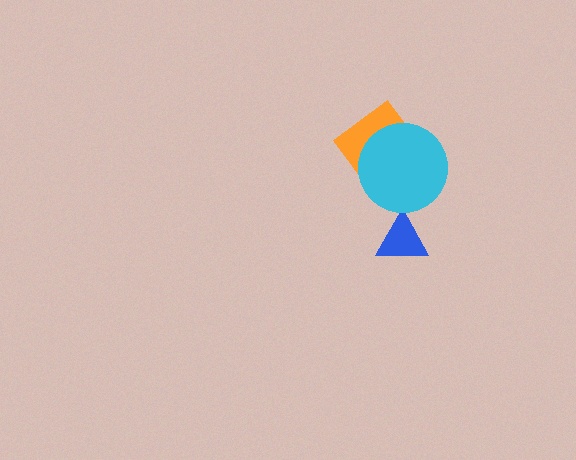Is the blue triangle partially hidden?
No, no other shape covers it.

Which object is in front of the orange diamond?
The cyan circle is in front of the orange diamond.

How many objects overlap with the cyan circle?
1 object overlaps with the cyan circle.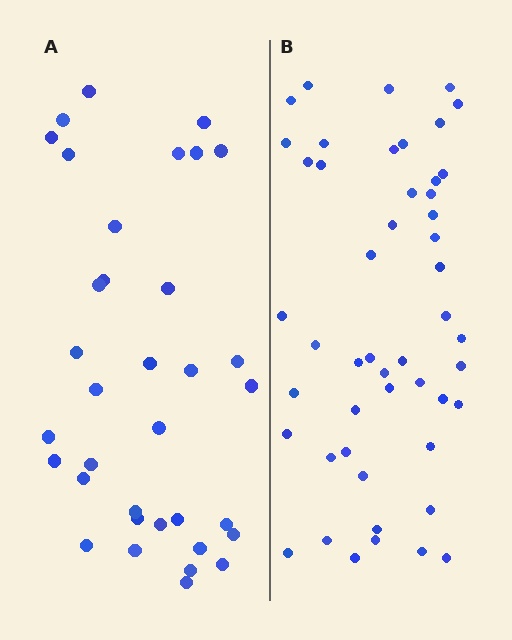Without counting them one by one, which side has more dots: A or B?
Region B (the right region) has more dots.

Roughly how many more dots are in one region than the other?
Region B has approximately 15 more dots than region A.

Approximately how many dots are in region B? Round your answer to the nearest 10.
About 50 dots. (The exact count is 49, which rounds to 50.)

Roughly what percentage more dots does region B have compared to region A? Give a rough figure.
About 40% more.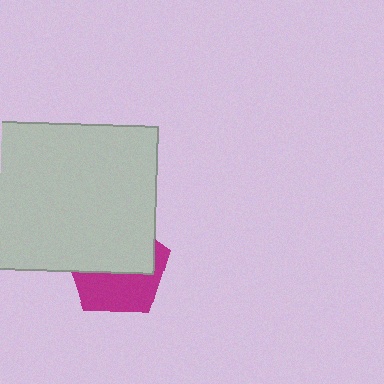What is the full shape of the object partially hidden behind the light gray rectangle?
The partially hidden object is a magenta pentagon.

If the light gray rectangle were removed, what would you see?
You would see the complete magenta pentagon.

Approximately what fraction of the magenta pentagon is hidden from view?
Roughly 55% of the magenta pentagon is hidden behind the light gray rectangle.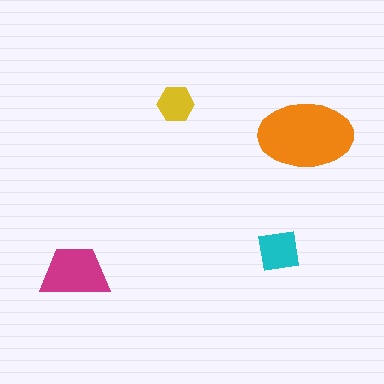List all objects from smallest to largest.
The yellow hexagon, the cyan square, the magenta trapezoid, the orange ellipse.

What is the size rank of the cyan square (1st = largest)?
3rd.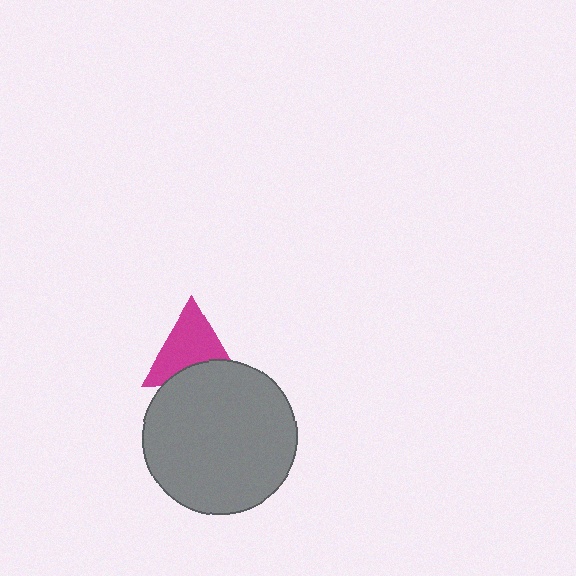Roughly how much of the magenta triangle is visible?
Most of it is visible (roughly 68%).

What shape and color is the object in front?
The object in front is a gray circle.